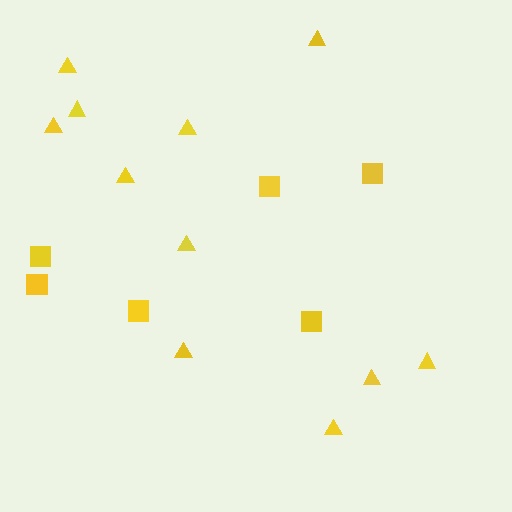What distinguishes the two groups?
There are 2 groups: one group of triangles (11) and one group of squares (6).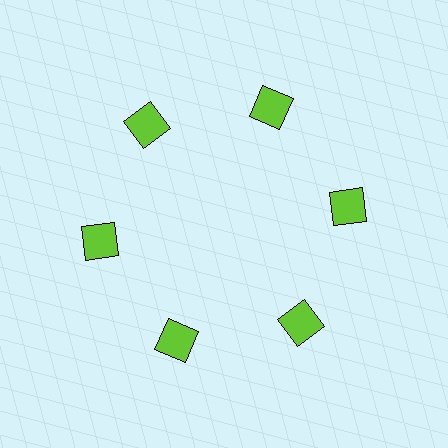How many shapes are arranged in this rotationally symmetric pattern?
There are 6 shapes, arranged in 6 groups of 1.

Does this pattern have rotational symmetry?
Yes, this pattern has 6-fold rotational symmetry. It looks the same after rotating 60 degrees around the center.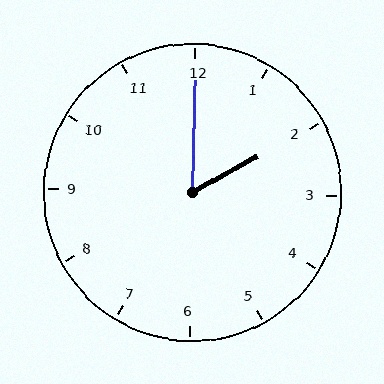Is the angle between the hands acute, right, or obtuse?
It is acute.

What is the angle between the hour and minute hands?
Approximately 60 degrees.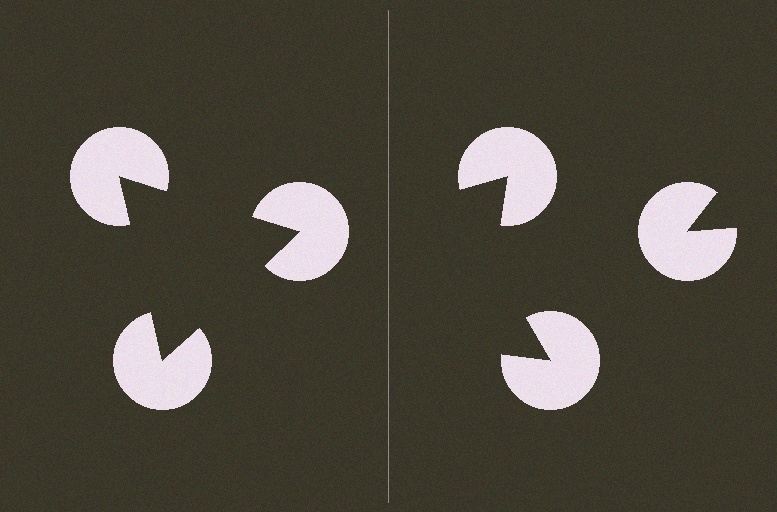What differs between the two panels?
The pac-man discs are positioned identically on both sides; only the wedge orientations differ. On the left they align to a triangle; on the right they are misaligned.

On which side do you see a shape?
An illusory triangle appears on the left side. On the right side the wedge cuts are rotated, so no coherent shape forms.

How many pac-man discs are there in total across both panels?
6 — 3 on each side.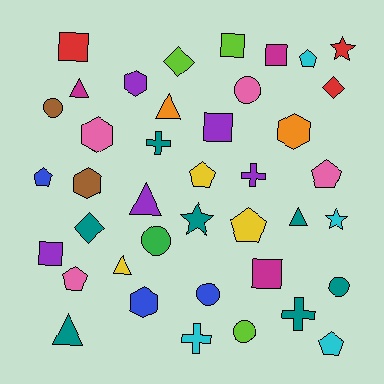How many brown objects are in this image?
There are 2 brown objects.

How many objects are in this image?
There are 40 objects.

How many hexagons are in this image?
There are 5 hexagons.